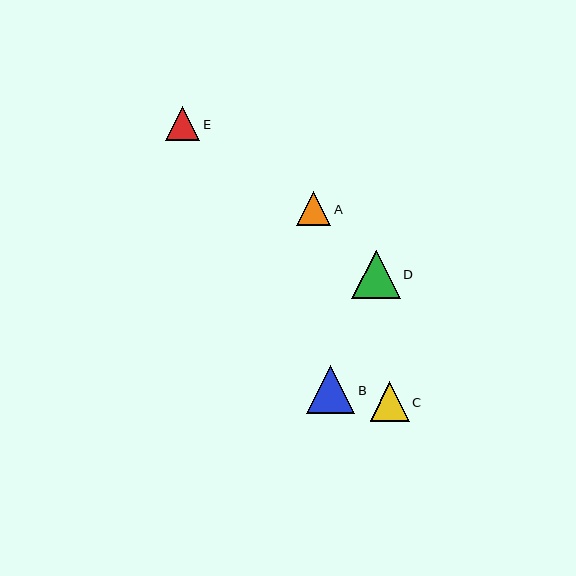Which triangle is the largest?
Triangle D is the largest with a size of approximately 49 pixels.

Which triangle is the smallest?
Triangle E is the smallest with a size of approximately 34 pixels.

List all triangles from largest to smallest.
From largest to smallest: D, B, C, A, E.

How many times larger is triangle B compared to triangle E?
Triangle B is approximately 1.4 times the size of triangle E.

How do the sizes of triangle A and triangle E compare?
Triangle A and triangle E are approximately the same size.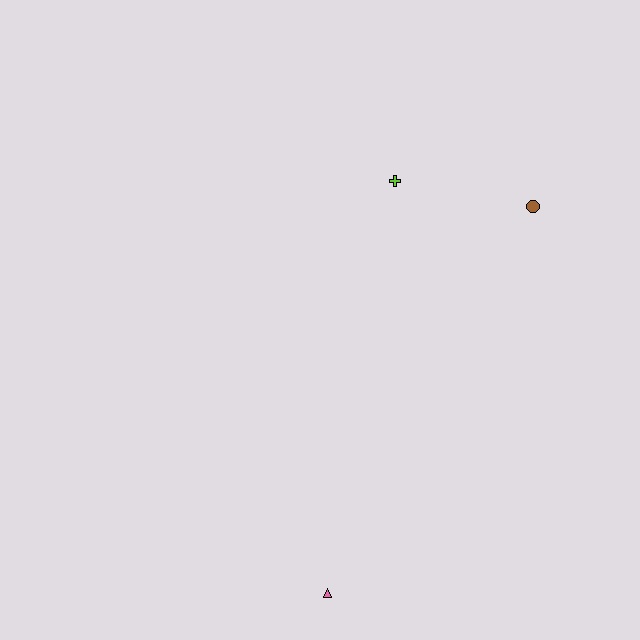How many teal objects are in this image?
There are no teal objects.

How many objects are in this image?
There are 3 objects.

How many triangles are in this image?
There is 1 triangle.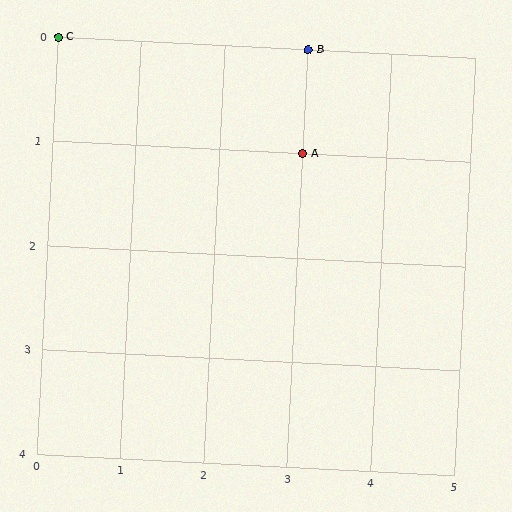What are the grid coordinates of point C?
Point C is at grid coordinates (0, 0).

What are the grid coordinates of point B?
Point B is at grid coordinates (3, 0).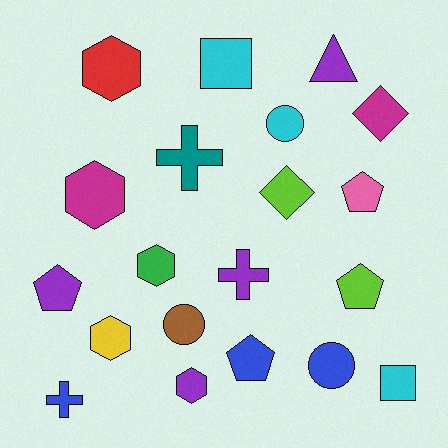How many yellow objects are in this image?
There is 1 yellow object.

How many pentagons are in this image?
There are 4 pentagons.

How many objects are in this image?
There are 20 objects.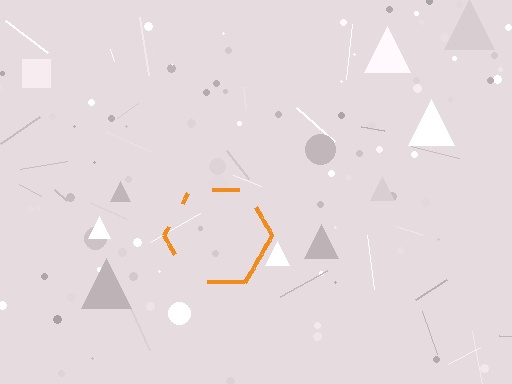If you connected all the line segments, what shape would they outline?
They would outline a hexagon.